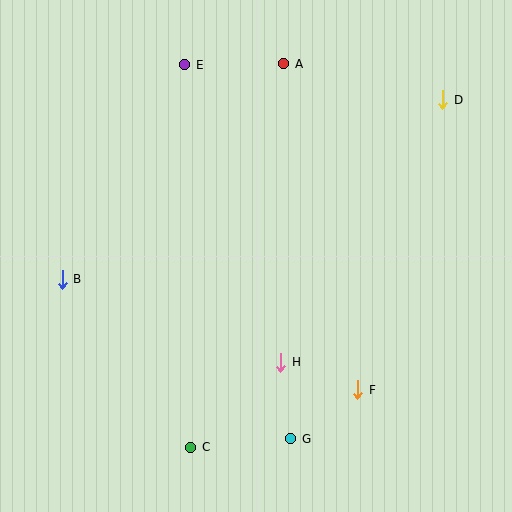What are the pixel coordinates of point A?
Point A is at (284, 64).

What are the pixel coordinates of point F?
Point F is at (358, 390).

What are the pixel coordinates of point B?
Point B is at (62, 279).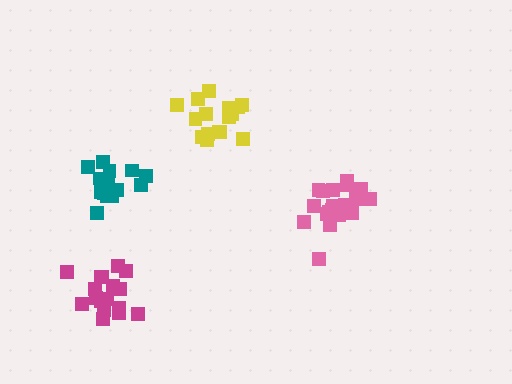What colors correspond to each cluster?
The clusters are colored: pink, teal, magenta, yellow.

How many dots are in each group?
Group 1: 20 dots, Group 2: 14 dots, Group 3: 17 dots, Group 4: 18 dots (69 total).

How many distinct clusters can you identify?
There are 4 distinct clusters.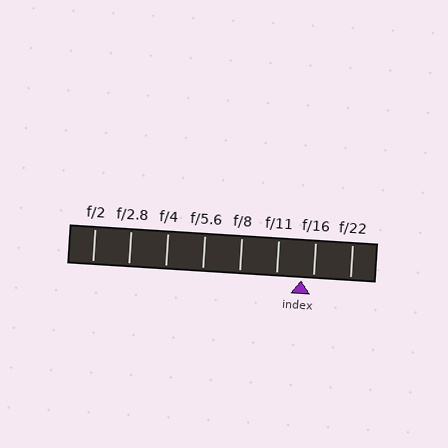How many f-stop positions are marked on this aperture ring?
There are 8 f-stop positions marked.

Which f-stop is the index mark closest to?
The index mark is closest to f/16.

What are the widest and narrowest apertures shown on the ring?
The widest aperture shown is f/2 and the narrowest is f/22.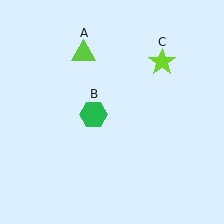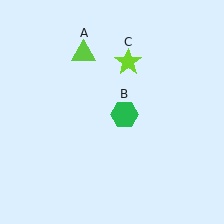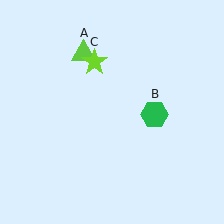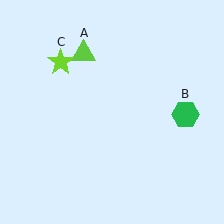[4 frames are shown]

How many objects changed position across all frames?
2 objects changed position: green hexagon (object B), lime star (object C).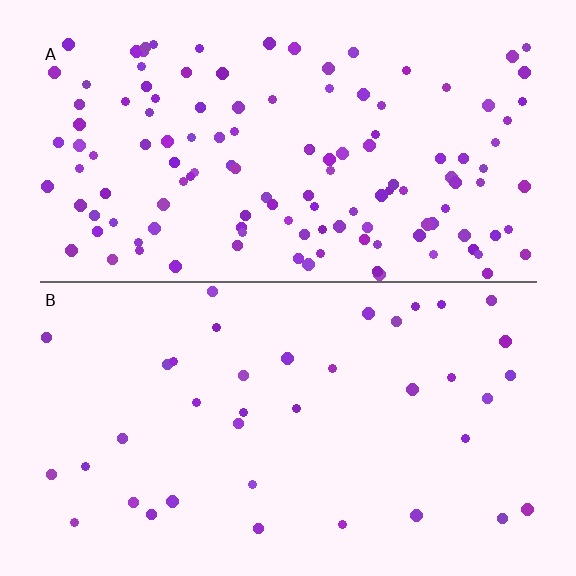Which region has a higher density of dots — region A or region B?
A (the top).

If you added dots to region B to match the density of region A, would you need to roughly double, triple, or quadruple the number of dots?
Approximately triple.